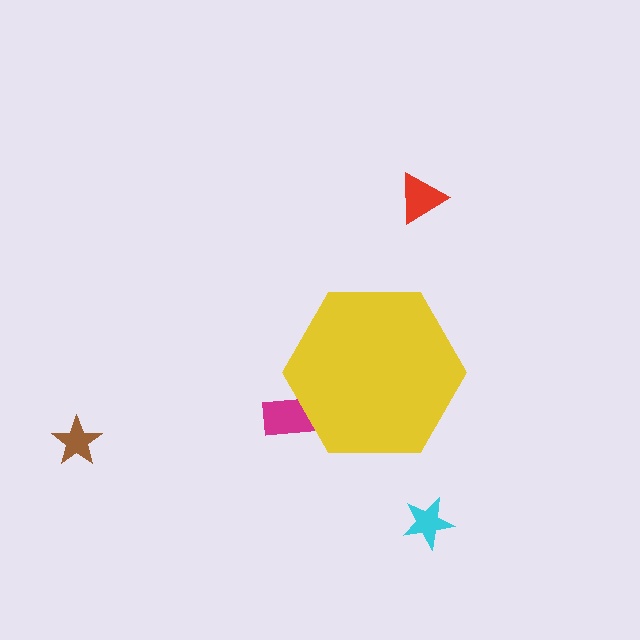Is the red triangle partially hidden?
No, the red triangle is fully visible.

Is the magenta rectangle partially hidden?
Yes, the magenta rectangle is partially hidden behind the yellow hexagon.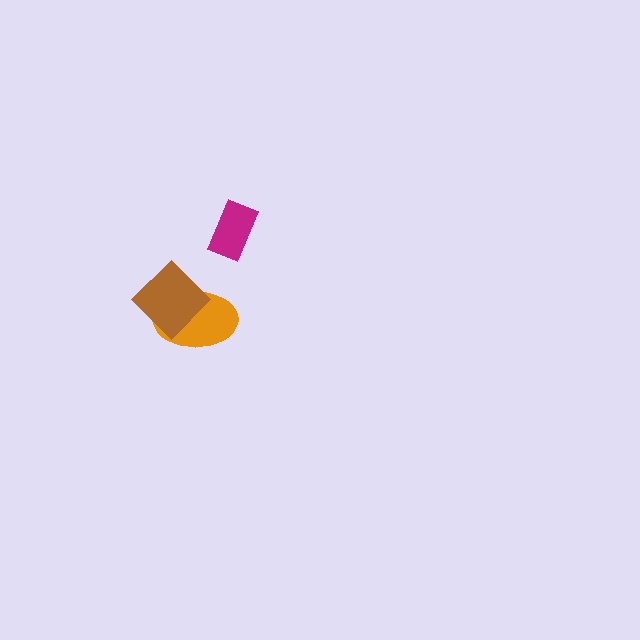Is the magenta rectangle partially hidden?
No, no other shape covers it.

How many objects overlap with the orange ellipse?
1 object overlaps with the orange ellipse.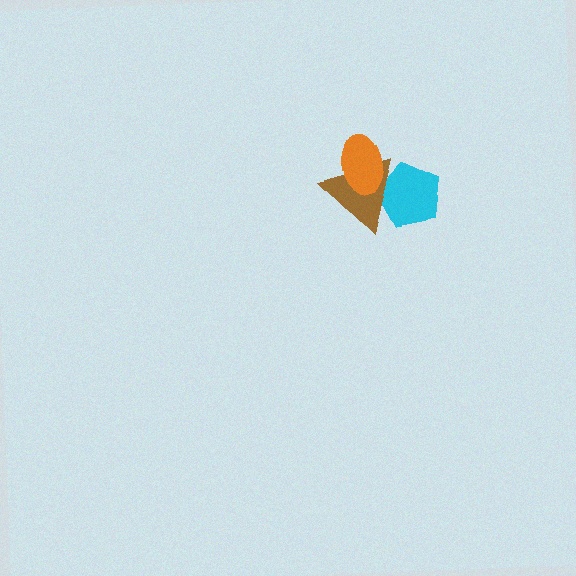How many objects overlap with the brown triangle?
2 objects overlap with the brown triangle.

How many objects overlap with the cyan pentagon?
2 objects overlap with the cyan pentagon.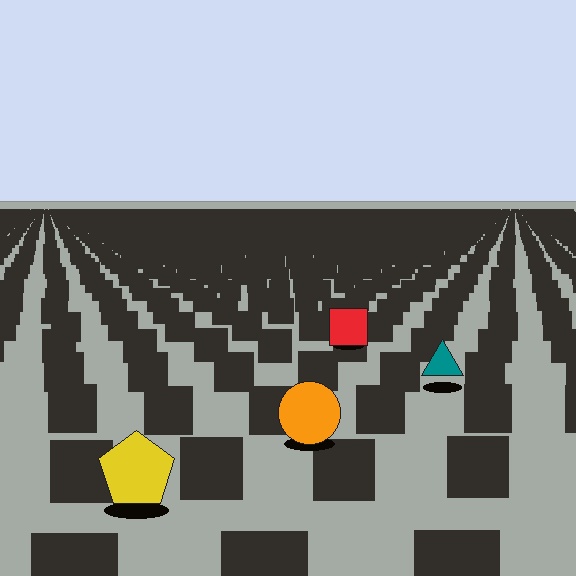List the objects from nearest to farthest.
From nearest to farthest: the yellow pentagon, the orange circle, the teal triangle, the red square.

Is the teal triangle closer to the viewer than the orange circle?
No. The orange circle is closer — you can tell from the texture gradient: the ground texture is coarser near it.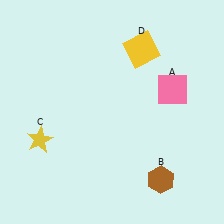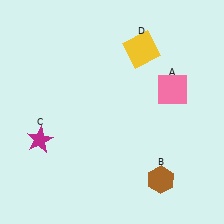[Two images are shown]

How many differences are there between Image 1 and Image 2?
There is 1 difference between the two images.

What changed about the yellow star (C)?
In Image 1, C is yellow. In Image 2, it changed to magenta.